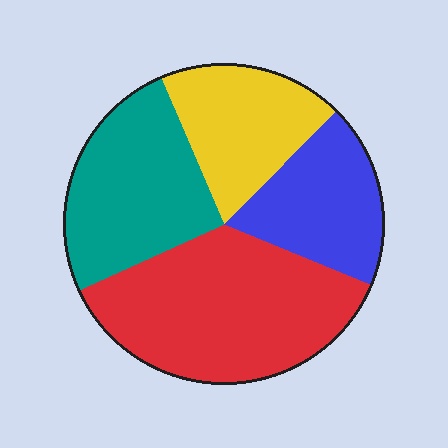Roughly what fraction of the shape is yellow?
Yellow covers around 20% of the shape.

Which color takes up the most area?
Red, at roughly 35%.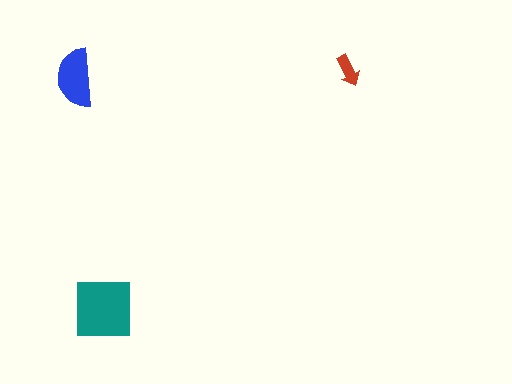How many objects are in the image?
There are 3 objects in the image.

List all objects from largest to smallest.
The teal square, the blue semicircle, the red arrow.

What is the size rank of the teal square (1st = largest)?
1st.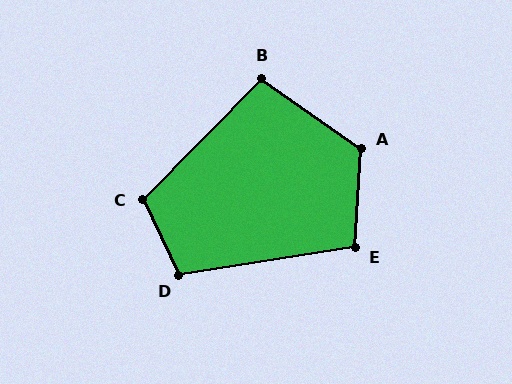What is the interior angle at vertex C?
Approximately 110 degrees (obtuse).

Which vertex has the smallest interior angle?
B, at approximately 99 degrees.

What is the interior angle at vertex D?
Approximately 107 degrees (obtuse).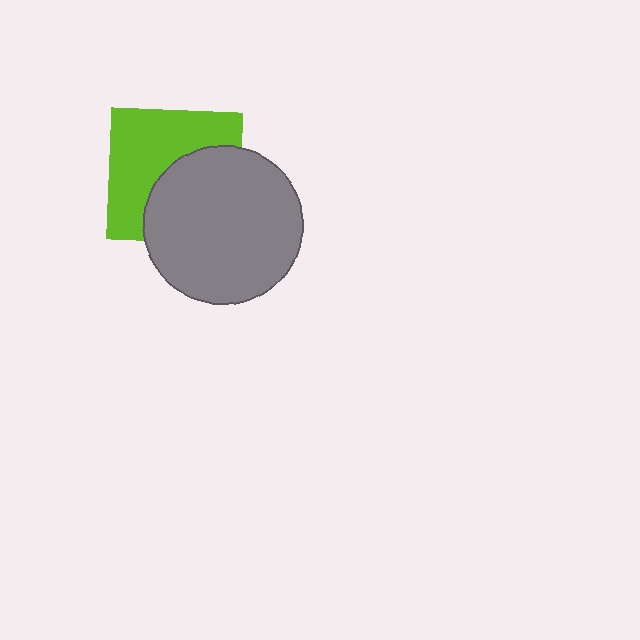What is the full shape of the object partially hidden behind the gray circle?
The partially hidden object is a lime square.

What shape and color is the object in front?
The object in front is a gray circle.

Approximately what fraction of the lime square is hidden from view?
Roughly 46% of the lime square is hidden behind the gray circle.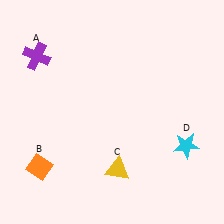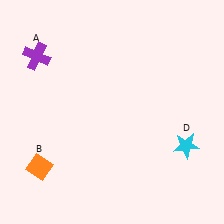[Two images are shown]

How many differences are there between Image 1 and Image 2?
There is 1 difference between the two images.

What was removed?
The yellow triangle (C) was removed in Image 2.